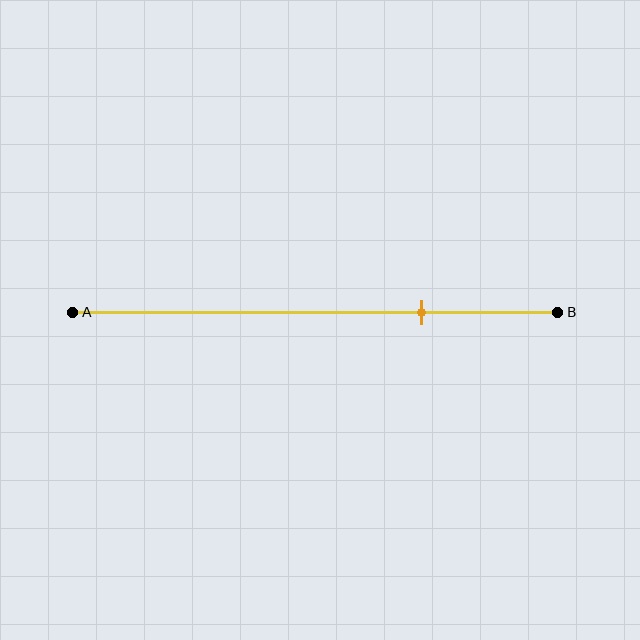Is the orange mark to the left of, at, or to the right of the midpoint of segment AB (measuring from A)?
The orange mark is to the right of the midpoint of segment AB.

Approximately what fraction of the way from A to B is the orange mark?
The orange mark is approximately 70% of the way from A to B.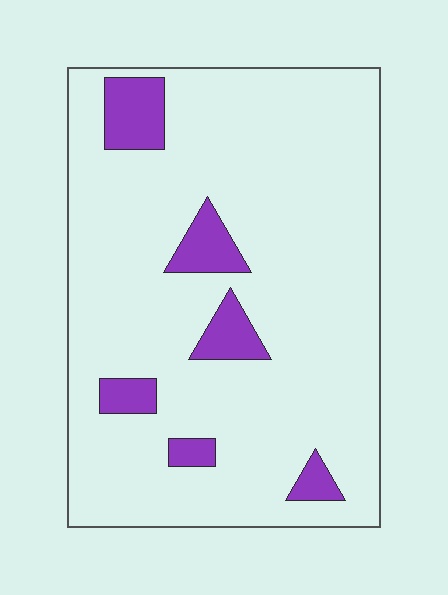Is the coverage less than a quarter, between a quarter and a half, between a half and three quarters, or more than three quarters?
Less than a quarter.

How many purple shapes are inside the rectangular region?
6.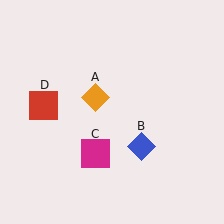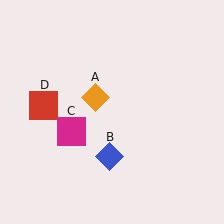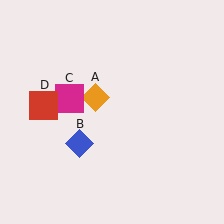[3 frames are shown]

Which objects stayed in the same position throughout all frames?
Orange diamond (object A) and red square (object D) remained stationary.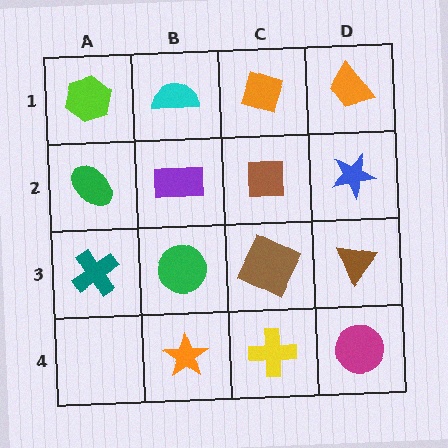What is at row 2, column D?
A blue star.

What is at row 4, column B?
An orange star.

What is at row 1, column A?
A lime hexagon.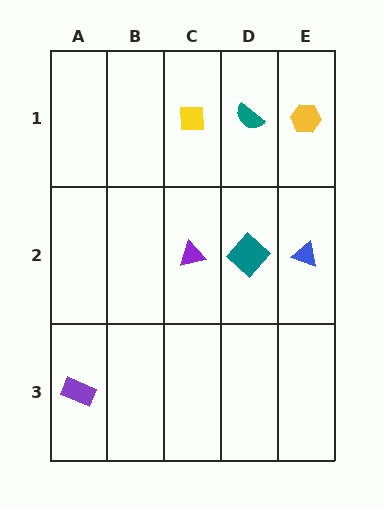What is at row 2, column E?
A blue triangle.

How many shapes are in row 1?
3 shapes.